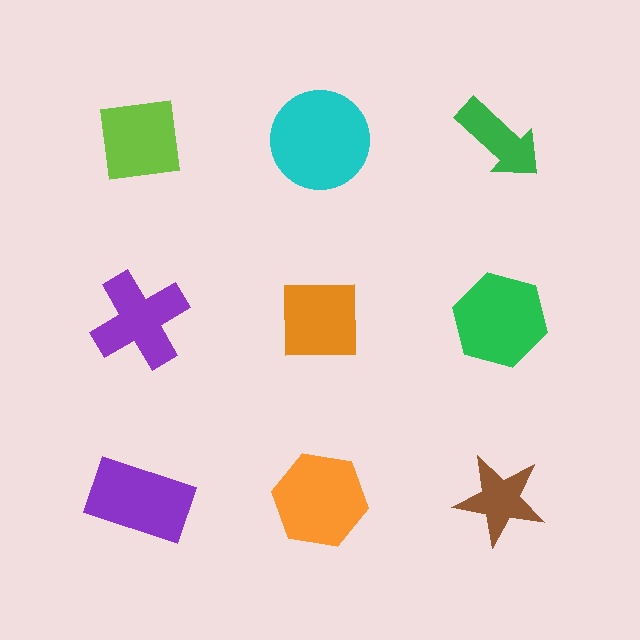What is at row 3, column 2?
An orange hexagon.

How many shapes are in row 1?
3 shapes.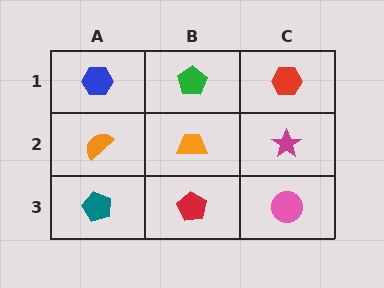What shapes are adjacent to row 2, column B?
A green pentagon (row 1, column B), a red pentagon (row 3, column B), an orange semicircle (row 2, column A), a magenta star (row 2, column C).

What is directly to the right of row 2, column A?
An orange trapezoid.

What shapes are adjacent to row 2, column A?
A blue hexagon (row 1, column A), a teal pentagon (row 3, column A), an orange trapezoid (row 2, column B).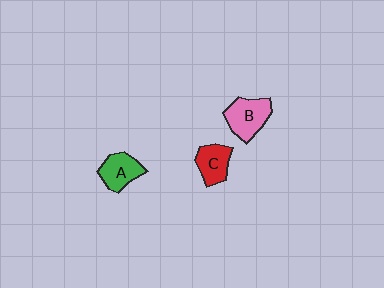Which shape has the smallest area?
Shape C (red).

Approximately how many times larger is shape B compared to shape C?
Approximately 1.3 times.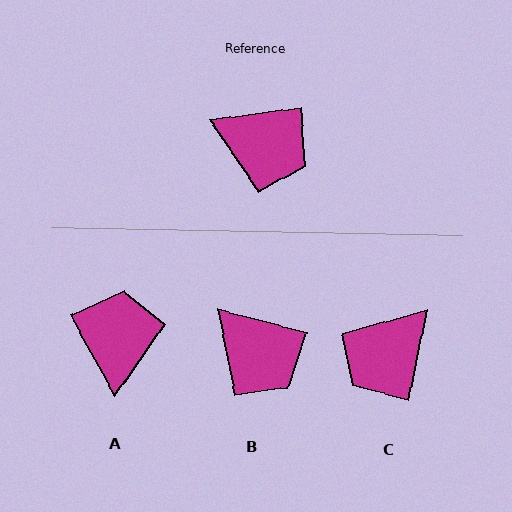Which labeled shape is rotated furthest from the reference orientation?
A, about 111 degrees away.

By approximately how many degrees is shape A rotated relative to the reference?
Approximately 111 degrees counter-clockwise.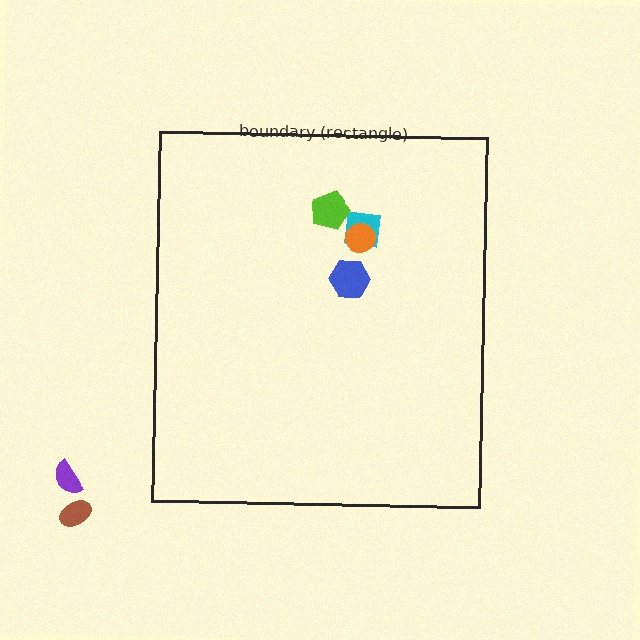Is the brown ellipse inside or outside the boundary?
Outside.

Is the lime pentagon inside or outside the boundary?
Inside.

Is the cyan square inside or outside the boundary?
Inside.